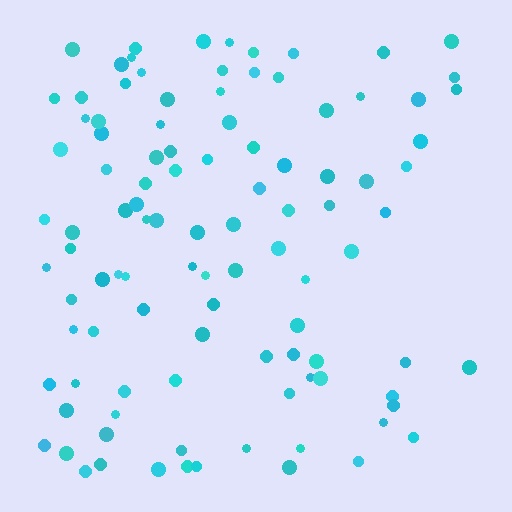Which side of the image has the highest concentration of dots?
The left.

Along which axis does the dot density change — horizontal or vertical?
Horizontal.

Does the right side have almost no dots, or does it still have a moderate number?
Still a moderate number, just noticeably fewer than the left.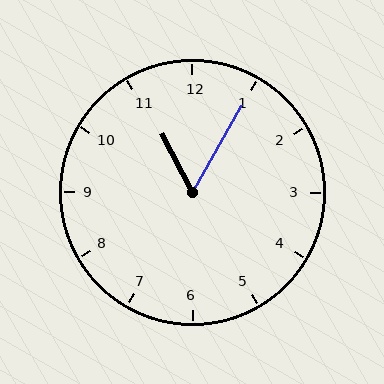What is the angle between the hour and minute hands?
Approximately 58 degrees.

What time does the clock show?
11:05.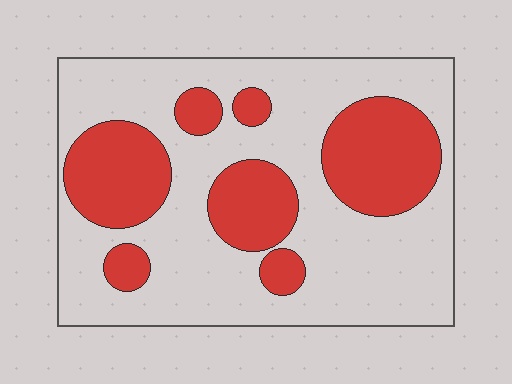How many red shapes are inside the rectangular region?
7.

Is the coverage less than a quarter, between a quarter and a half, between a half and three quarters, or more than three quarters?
Between a quarter and a half.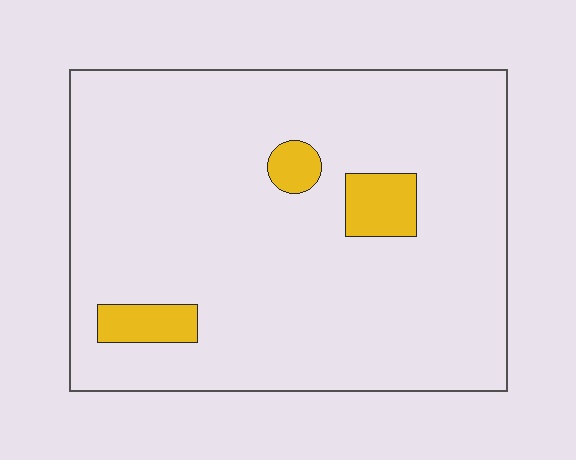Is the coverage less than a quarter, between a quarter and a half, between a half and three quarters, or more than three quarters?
Less than a quarter.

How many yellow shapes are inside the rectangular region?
3.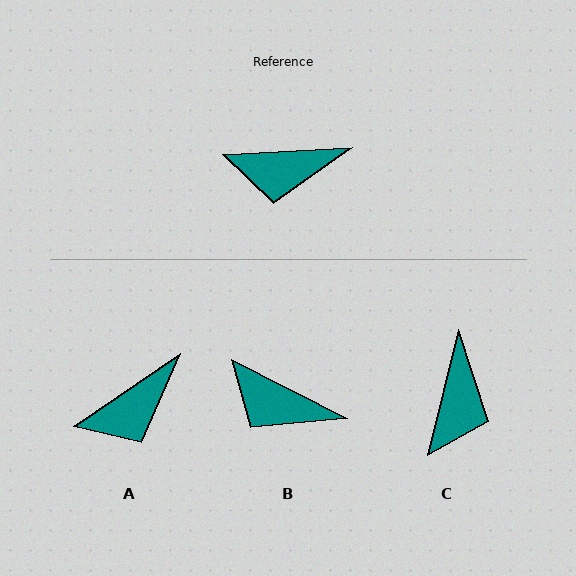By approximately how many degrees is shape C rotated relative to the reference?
Approximately 73 degrees counter-clockwise.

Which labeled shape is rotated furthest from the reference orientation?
C, about 73 degrees away.